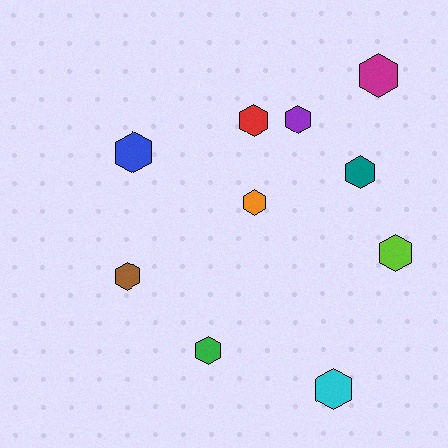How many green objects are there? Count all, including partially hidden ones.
There is 1 green object.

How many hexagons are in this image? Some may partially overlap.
There are 10 hexagons.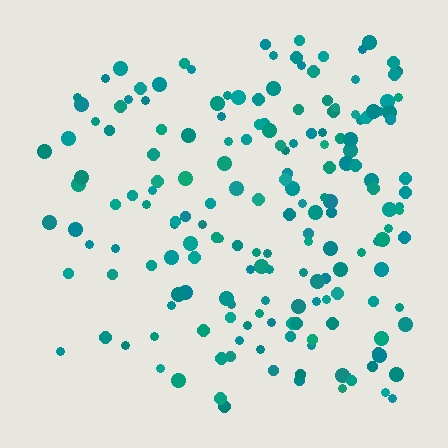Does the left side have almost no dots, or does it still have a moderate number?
Still a moderate number, just noticeably fewer than the right.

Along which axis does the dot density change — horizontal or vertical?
Horizontal.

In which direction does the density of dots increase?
From left to right, with the right side densest.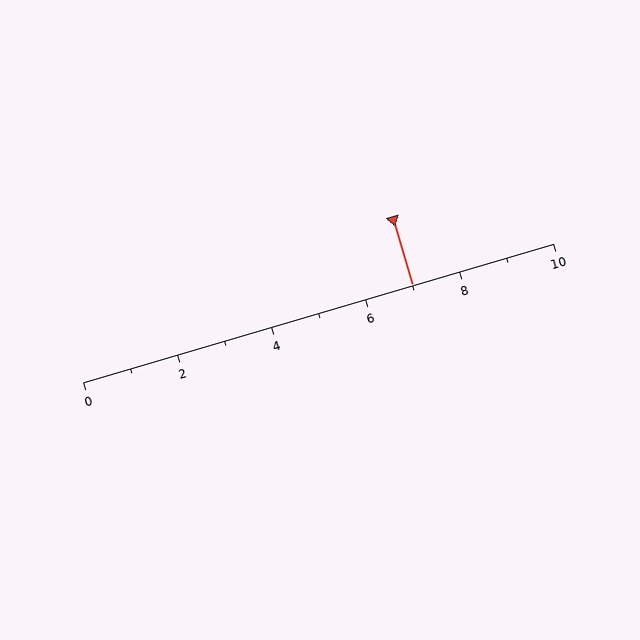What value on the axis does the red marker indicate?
The marker indicates approximately 7.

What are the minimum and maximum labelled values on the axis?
The axis runs from 0 to 10.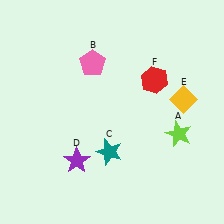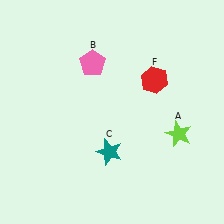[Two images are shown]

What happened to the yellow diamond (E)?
The yellow diamond (E) was removed in Image 2. It was in the top-right area of Image 1.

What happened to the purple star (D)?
The purple star (D) was removed in Image 2. It was in the bottom-left area of Image 1.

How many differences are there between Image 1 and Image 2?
There are 2 differences between the two images.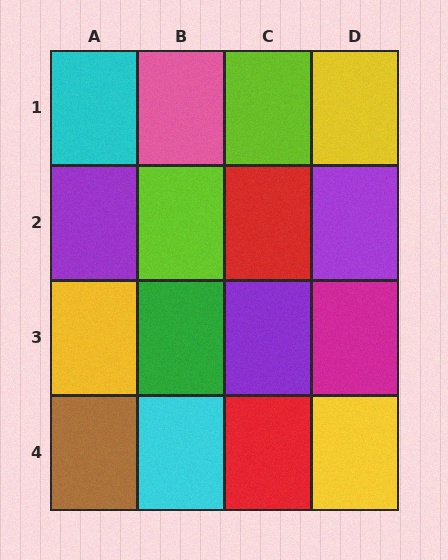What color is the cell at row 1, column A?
Cyan.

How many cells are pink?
1 cell is pink.